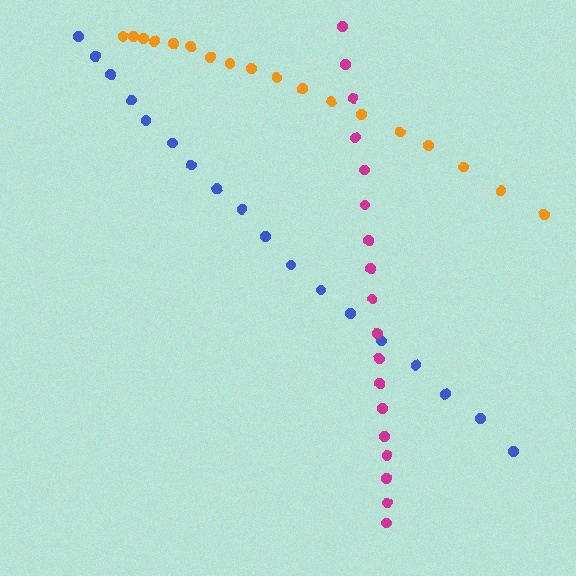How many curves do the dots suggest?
There are 3 distinct paths.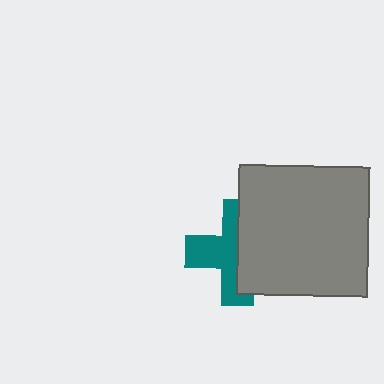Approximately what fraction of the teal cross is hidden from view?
Roughly 50% of the teal cross is hidden behind the gray square.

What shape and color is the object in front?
The object in front is a gray square.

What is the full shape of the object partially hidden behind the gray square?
The partially hidden object is a teal cross.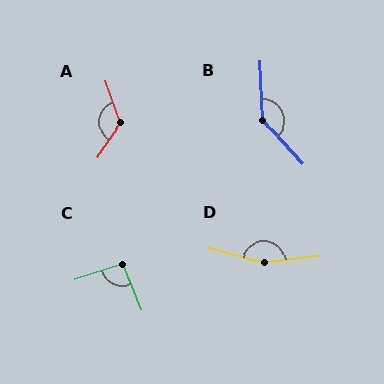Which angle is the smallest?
C, at approximately 94 degrees.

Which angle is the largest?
D, at approximately 158 degrees.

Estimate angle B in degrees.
Approximately 140 degrees.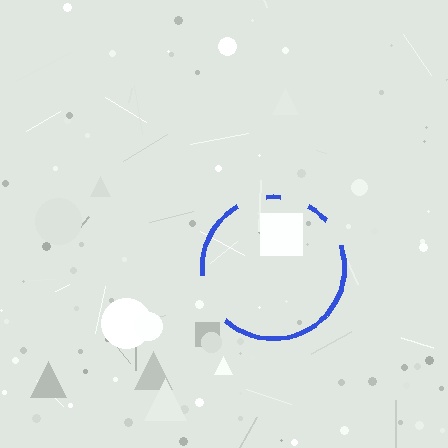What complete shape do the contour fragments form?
The contour fragments form a circle.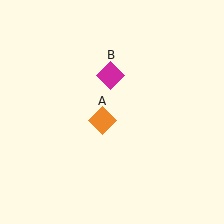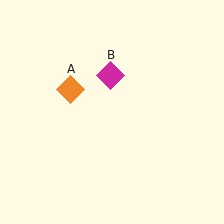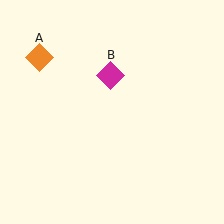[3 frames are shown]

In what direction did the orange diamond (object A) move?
The orange diamond (object A) moved up and to the left.